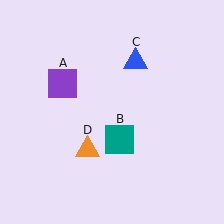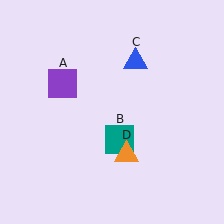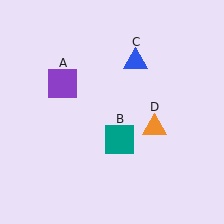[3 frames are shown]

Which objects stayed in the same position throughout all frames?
Purple square (object A) and teal square (object B) and blue triangle (object C) remained stationary.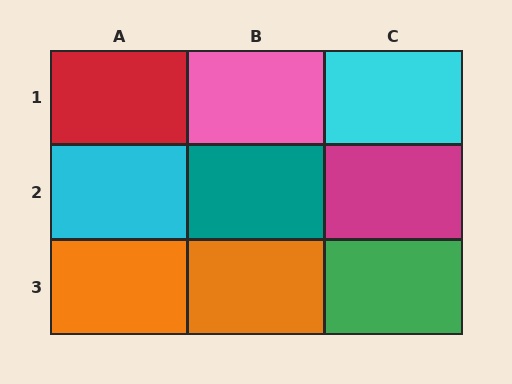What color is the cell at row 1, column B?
Pink.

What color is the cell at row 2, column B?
Teal.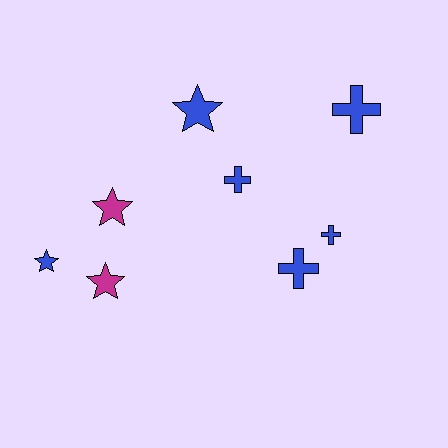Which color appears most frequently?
Blue, with 6 objects.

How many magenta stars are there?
There are 2 magenta stars.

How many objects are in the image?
There are 8 objects.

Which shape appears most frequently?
Cross, with 4 objects.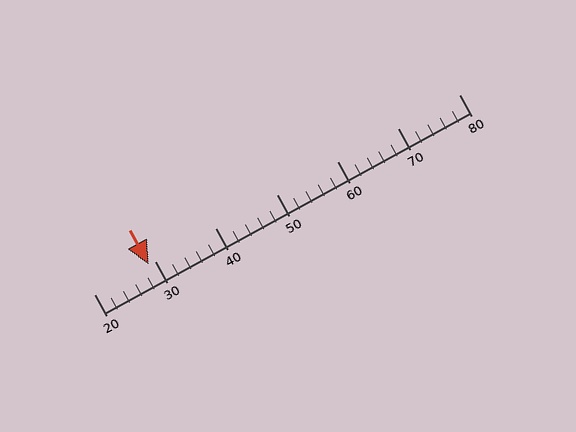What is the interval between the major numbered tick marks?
The major tick marks are spaced 10 units apart.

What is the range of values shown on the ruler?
The ruler shows values from 20 to 80.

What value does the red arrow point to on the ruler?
The red arrow points to approximately 29.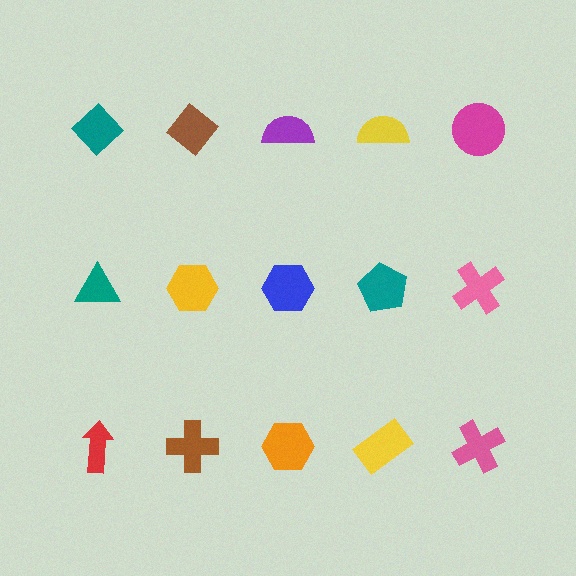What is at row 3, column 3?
An orange hexagon.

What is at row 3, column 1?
A red arrow.